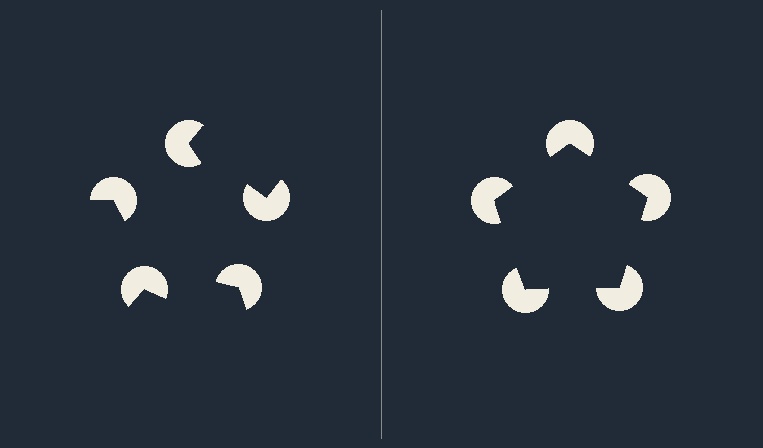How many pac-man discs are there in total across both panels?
10 — 5 on each side.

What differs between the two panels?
The pac-man discs are positioned identically on both sides; only the wedge orientations differ. On the right they align to a pentagon; on the left they are misaligned.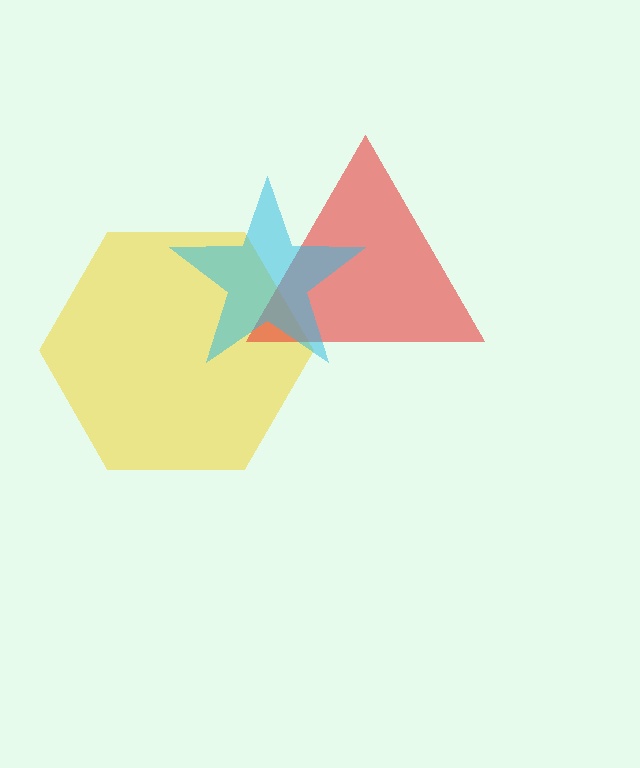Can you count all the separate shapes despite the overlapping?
Yes, there are 3 separate shapes.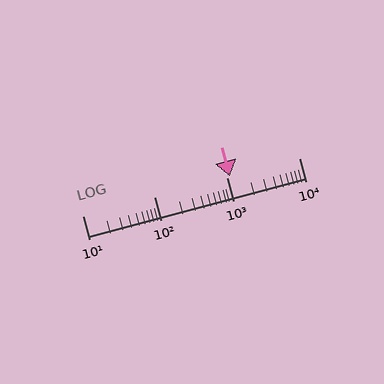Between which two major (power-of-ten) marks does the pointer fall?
The pointer is between 1000 and 10000.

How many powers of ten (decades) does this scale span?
The scale spans 3 decades, from 10 to 10000.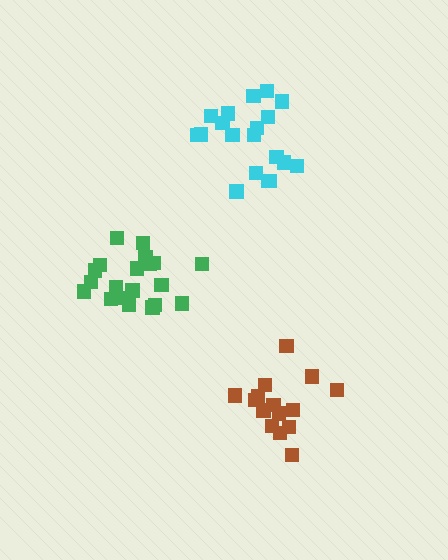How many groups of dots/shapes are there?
There are 3 groups.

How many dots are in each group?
Group 1: 15 dots, Group 2: 19 dots, Group 3: 20 dots (54 total).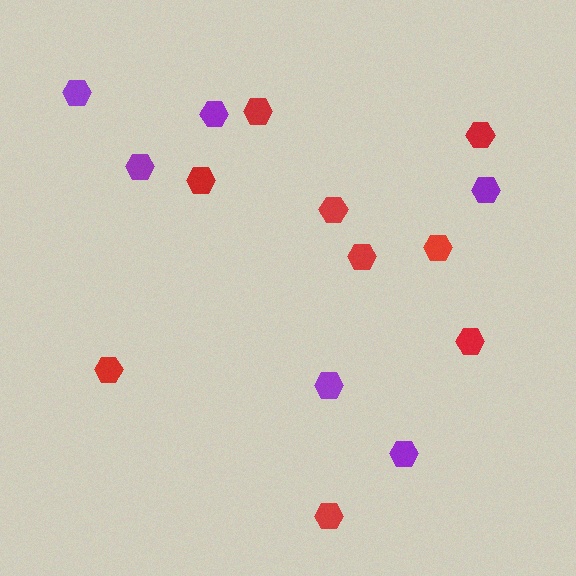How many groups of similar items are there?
There are 2 groups: one group of red hexagons (9) and one group of purple hexagons (6).